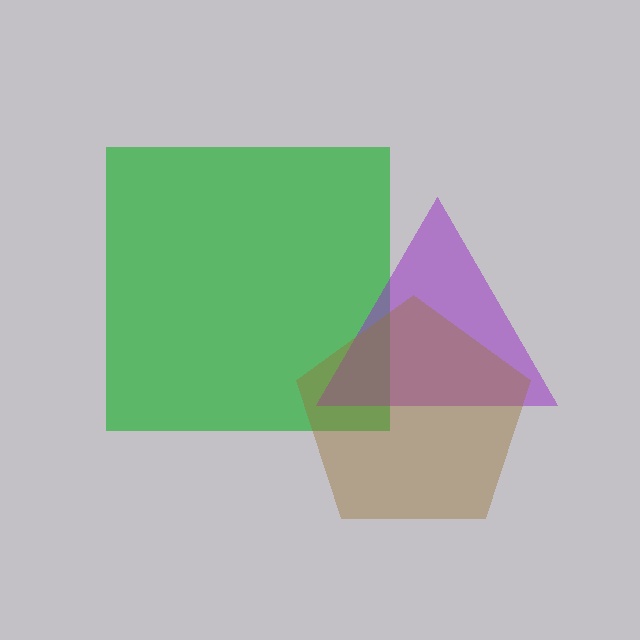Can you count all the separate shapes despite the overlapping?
Yes, there are 3 separate shapes.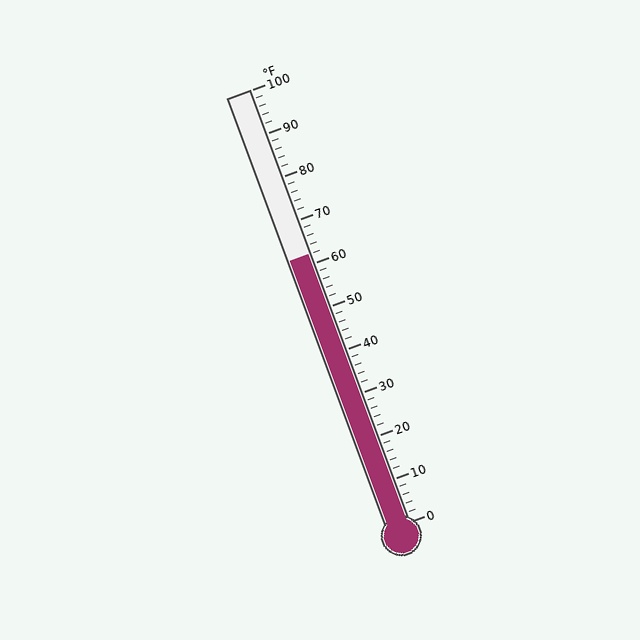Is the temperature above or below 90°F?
The temperature is below 90°F.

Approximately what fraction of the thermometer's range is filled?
The thermometer is filled to approximately 60% of its range.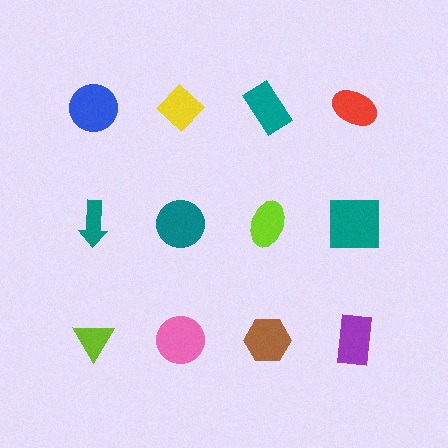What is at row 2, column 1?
A teal arrow.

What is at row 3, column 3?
A brown hexagon.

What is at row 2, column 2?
A teal circle.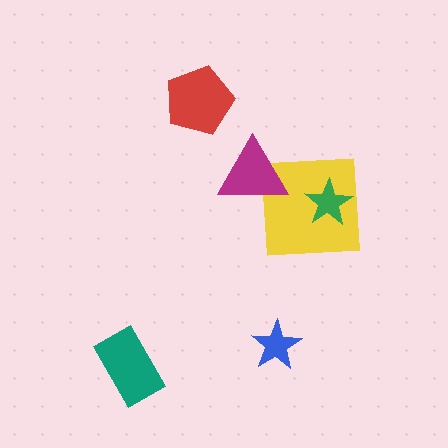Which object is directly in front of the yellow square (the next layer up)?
The magenta triangle is directly in front of the yellow square.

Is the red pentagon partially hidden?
No, no other shape covers it.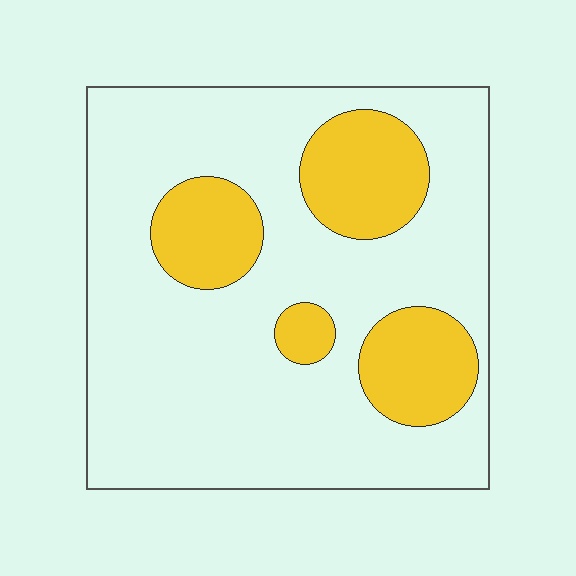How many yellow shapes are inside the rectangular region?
4.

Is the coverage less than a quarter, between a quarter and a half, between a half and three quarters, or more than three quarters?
Less than a quarter.